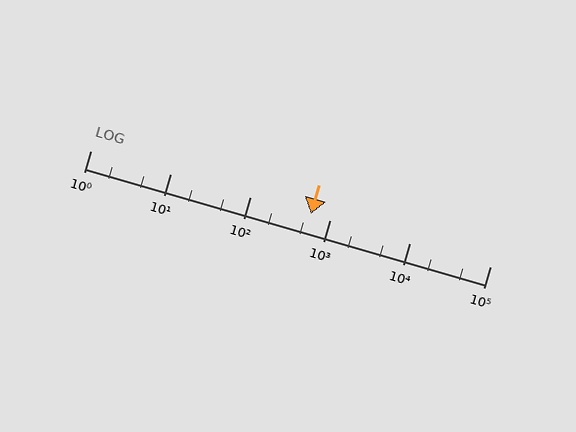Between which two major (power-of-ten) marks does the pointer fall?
The pointer is between 100 and 1000.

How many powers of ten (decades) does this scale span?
The scale spans 5 decades, from 1 to 100000.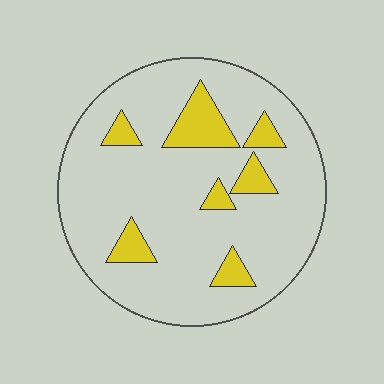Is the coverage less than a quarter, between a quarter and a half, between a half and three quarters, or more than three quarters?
Less than a quarter.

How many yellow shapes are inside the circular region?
7.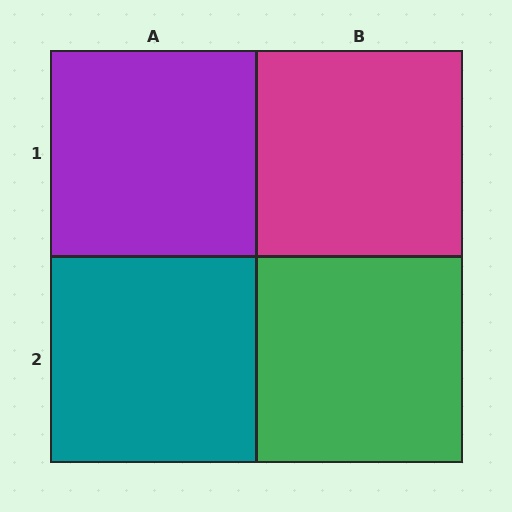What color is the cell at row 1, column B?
Magenta.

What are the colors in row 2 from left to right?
Teal, green.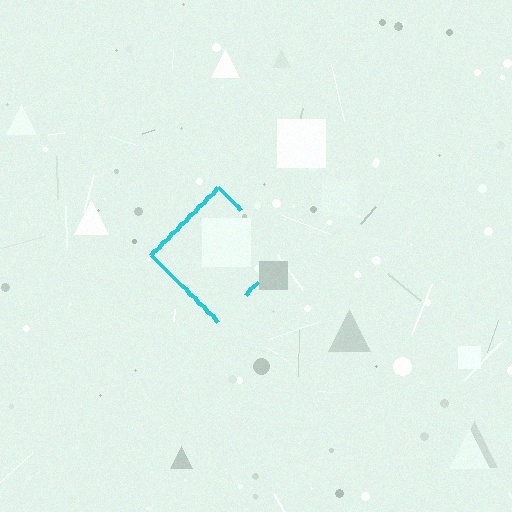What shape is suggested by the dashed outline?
The dashed outline suggests a diamond.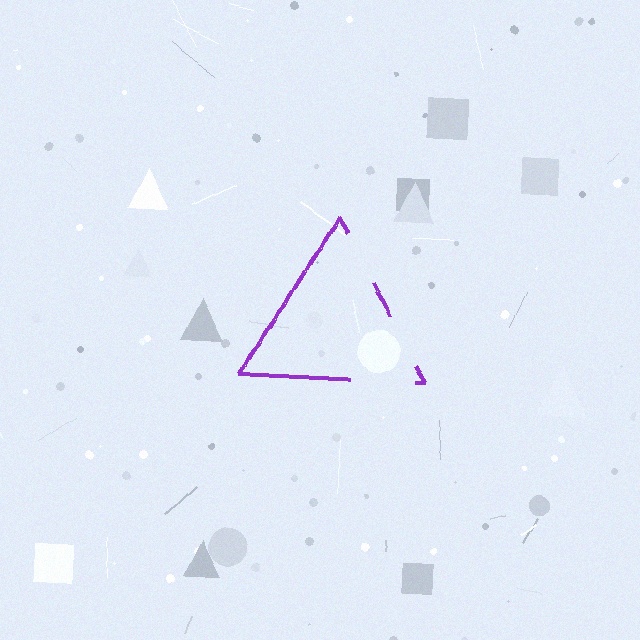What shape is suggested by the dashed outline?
The dashed outline suggests a triangle.